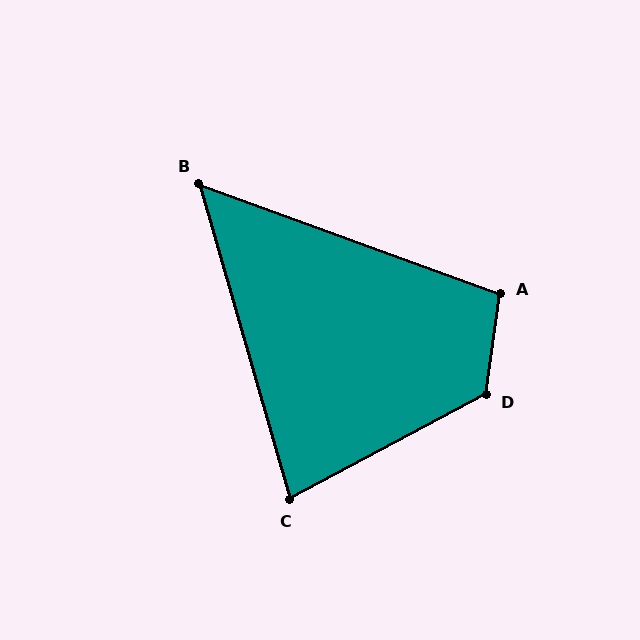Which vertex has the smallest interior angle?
B, at approximately 54 degrees.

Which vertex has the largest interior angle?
D, at approximately 126 degrees.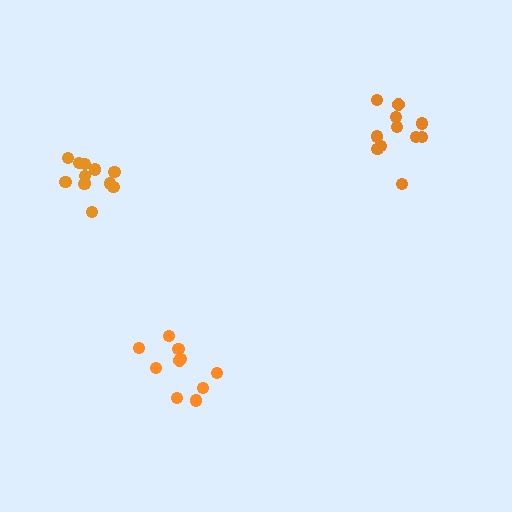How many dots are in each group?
Group 1: 10 dots, Group 2: 11 dots, Group 3: 12 dots (33 total).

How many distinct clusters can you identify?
There are 3 distinct clusters.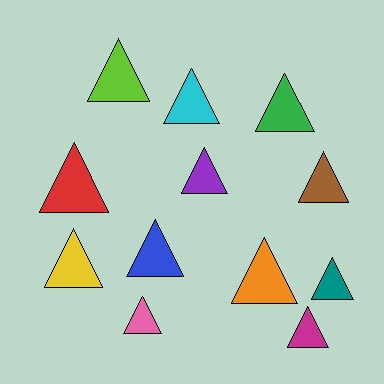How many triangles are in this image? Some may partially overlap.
There are 12 triangles.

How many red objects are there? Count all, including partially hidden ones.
There is 1 red object.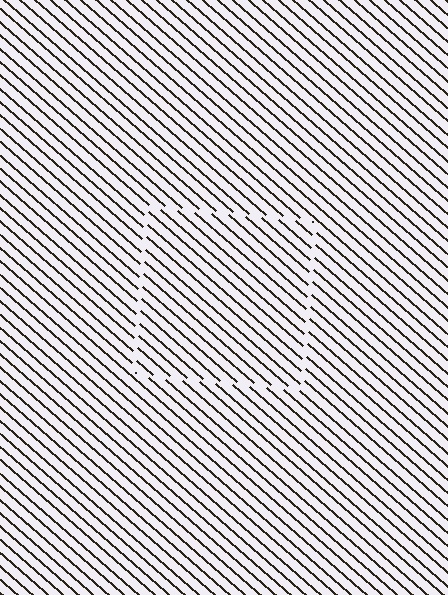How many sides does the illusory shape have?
4 sides — the line-ends trace a square.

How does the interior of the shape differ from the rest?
The interior of the shape contains the same grating, shifted by half a period — the contour is defined by the phase discontinuity where line-ends from the inner and outer gratings abut.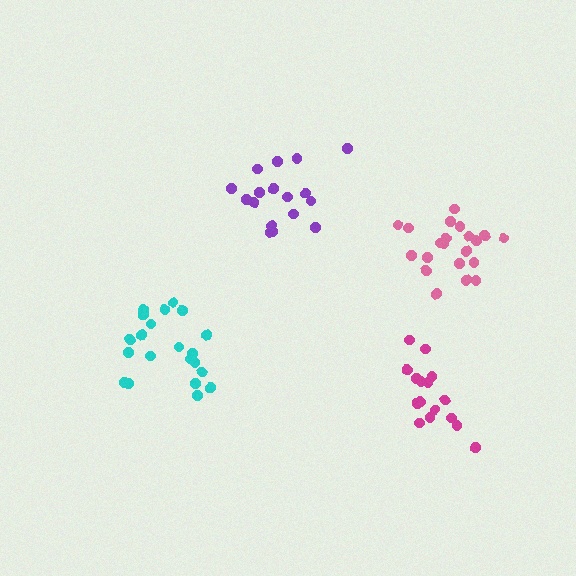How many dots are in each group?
Group 1: 17 dots, Group 2: 21 dots, Group 3: 21 dots, Group 4: 16 dots (75 total).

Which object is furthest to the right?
The pink cluster is rightmost.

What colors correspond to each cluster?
The clusters are colored: purple, cyan, pink, magenta.